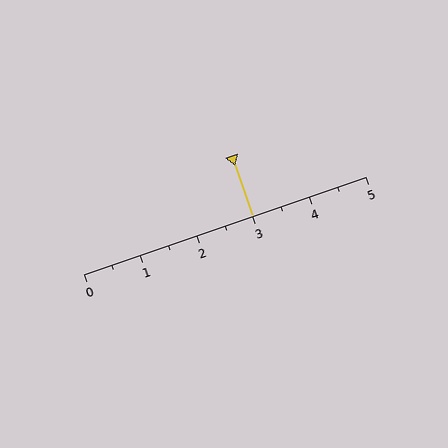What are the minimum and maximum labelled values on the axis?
The axis runs from 0 to 5.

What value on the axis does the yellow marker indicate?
The marker indicates approximately 3.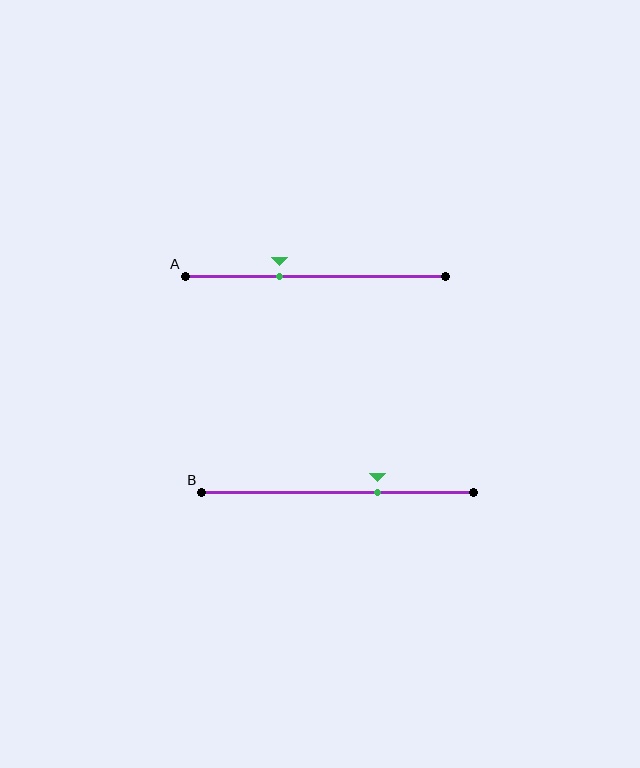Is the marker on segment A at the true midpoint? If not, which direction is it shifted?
No, the marker on segment A is shifted to the left by about 14% of the segment length.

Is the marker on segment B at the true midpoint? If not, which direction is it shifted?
No, the marker on segment B is shifted to the right by about 14% of the segment length.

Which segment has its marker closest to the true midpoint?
Segment A has its marker closest to the true midpoint.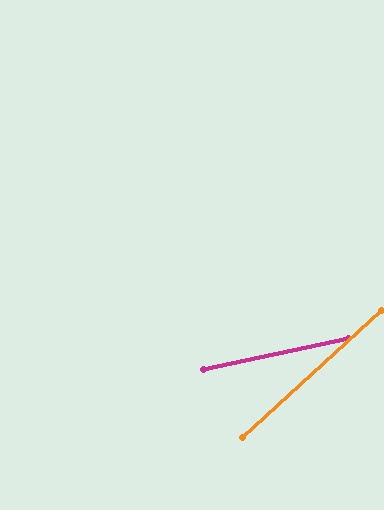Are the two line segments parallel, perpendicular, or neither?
Neither parallel nor perpendicular — they differ by about 30°.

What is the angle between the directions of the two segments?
Approximately 30 degrees.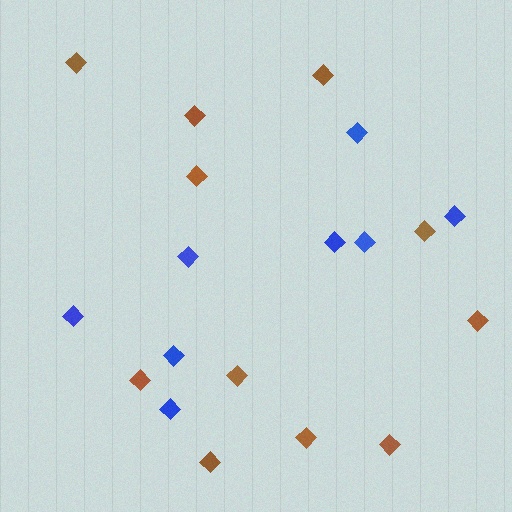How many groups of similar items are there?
There are 2 groups: one group of blue diamonds (8) and one group of brown diamonds (11).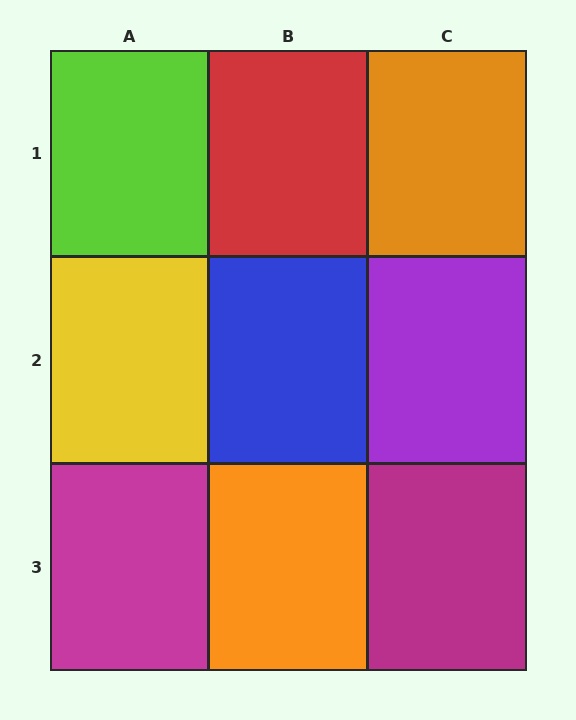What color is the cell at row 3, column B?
Orange.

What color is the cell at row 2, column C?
Purple.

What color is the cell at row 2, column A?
Yellow.